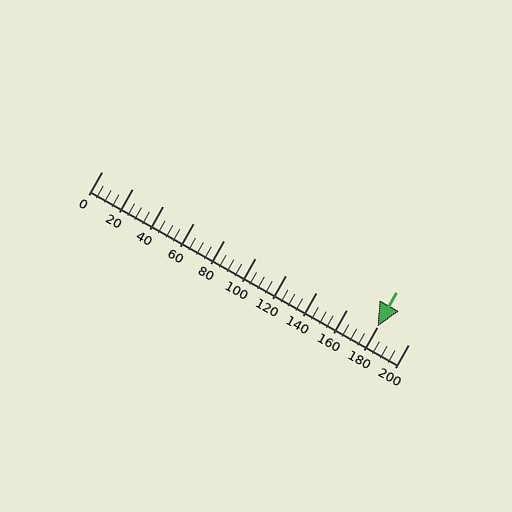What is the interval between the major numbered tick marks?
The major tick marks are spaced 20 units apart.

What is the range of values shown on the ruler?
The ruler shows values from 0 to 200.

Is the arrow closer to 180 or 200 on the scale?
The arrow is closer to 180.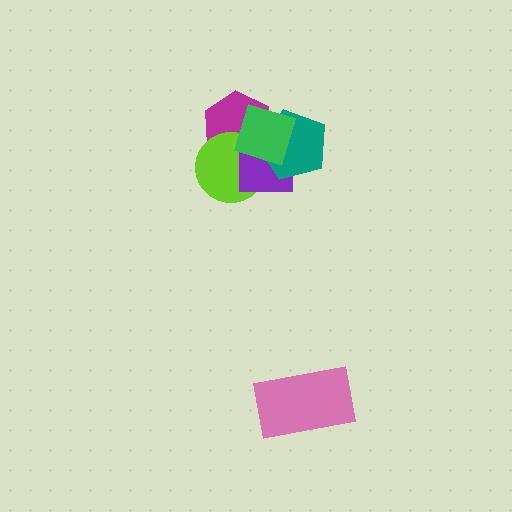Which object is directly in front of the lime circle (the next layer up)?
The purple square is directly in front of the lime circle.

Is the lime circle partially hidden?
Yes, it is partially covered by another shape.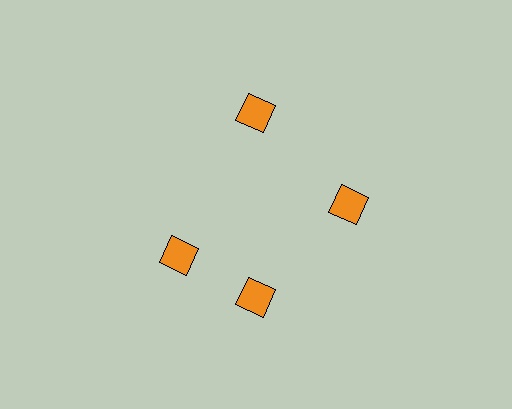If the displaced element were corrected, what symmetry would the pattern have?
It would have 4-fold rotational symmetry — the pattern would map onto itself every 90 degrees.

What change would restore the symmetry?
The symmetry would be restored by rotating it back into even spacing with its neighbors so that all 4 diamonds sit at equal angles and equal distance from the center.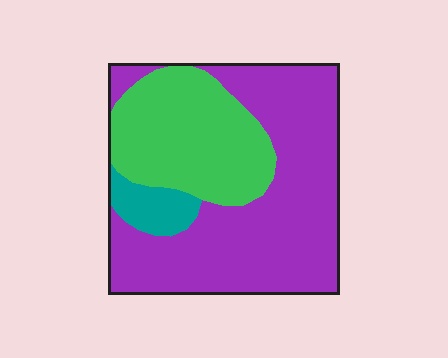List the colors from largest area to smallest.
From largest to smallest: purple, green, teal.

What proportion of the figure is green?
Green covers 32% of the figure.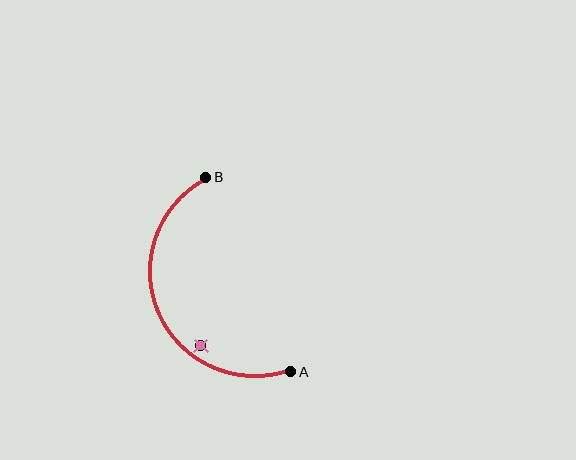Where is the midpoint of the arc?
The arc midpoint is the point on the curve farthest from the straight line joining A and B. It sits to the left of that line.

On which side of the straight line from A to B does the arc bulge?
The arc bulges to the left of the straight line connecting A and B.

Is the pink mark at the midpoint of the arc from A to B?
No — the pink mark does not lie on the arc at all. It sits slightly inside the curve.